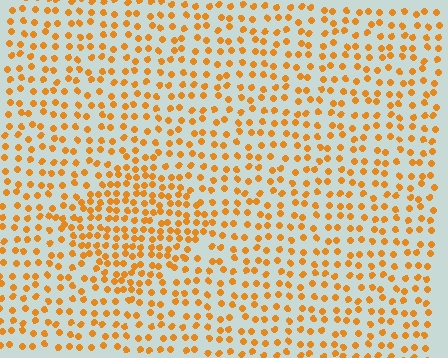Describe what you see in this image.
The image contains small orange elements arranged at two different densities. A diamond-shaped region is visible where the elements are more densely packed than the surrounding area.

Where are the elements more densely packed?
The elements are more densely packed inside the diamond boundary.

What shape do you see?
I see a diamond.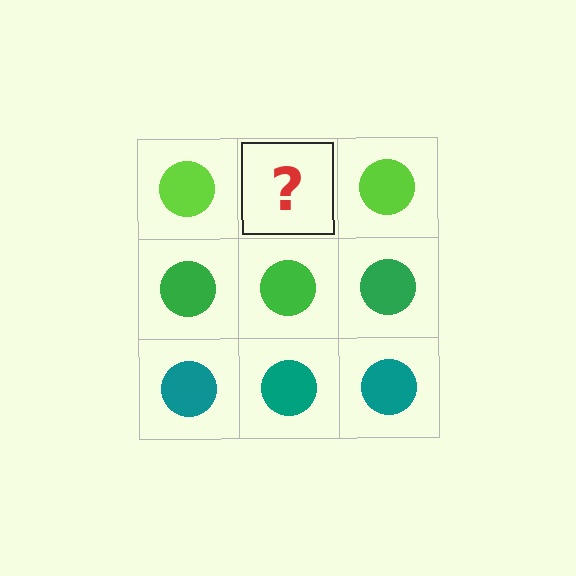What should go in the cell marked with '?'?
The missing cell should contain a lime circle.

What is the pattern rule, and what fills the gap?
The rule is that each row has a consistent color. The gap should be filled with a lime circle.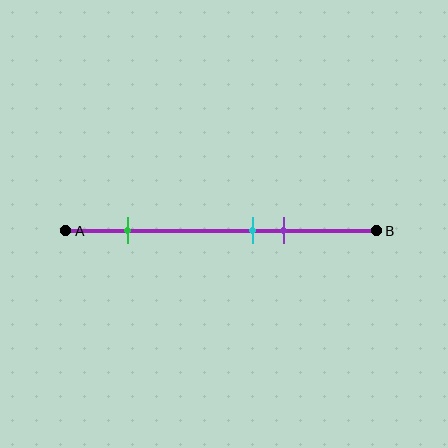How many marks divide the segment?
There are 3 marks dividing the segment.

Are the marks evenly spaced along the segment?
No, the marks are not evenly spaced.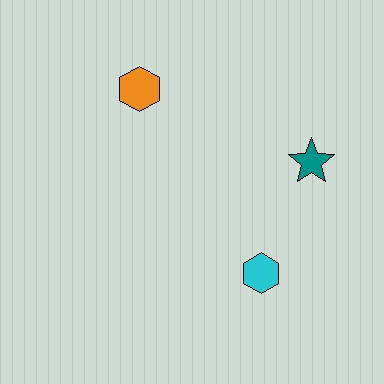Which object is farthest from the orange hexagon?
The cyan hexagon is farthest from the orange hexagon.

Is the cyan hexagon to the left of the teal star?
Yes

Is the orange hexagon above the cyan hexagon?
Yes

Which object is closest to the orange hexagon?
The teal star is closest to the orange hexagon.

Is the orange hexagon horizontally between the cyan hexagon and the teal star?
No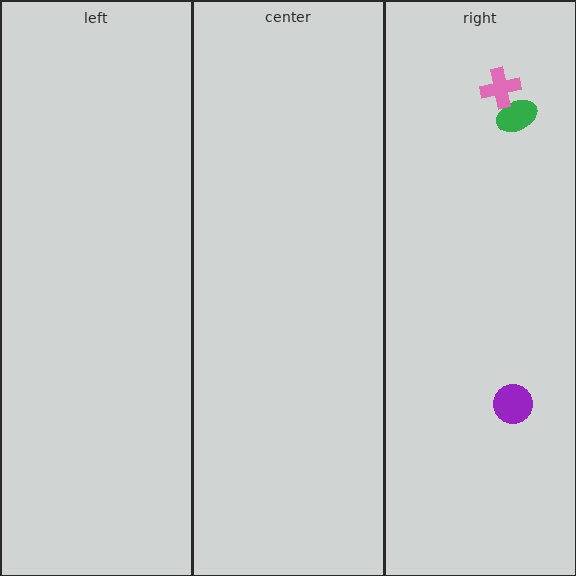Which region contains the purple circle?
The right region.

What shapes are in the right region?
The green ellipse, the pink cross, the purple circle.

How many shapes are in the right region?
3.